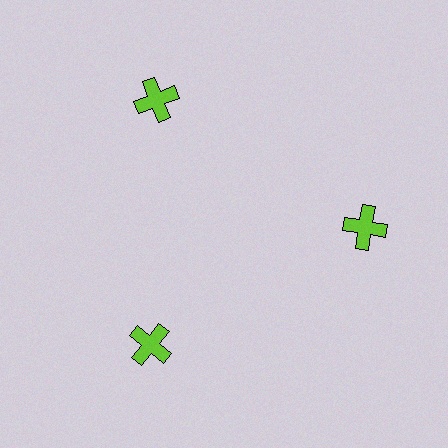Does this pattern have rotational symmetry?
Yes, this pattern has 3-fold rotational symmetry. It looks the same after rotating 120 degrees around the center.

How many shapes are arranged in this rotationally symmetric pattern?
There are 3 shapes, arranged in 3 groups of 1.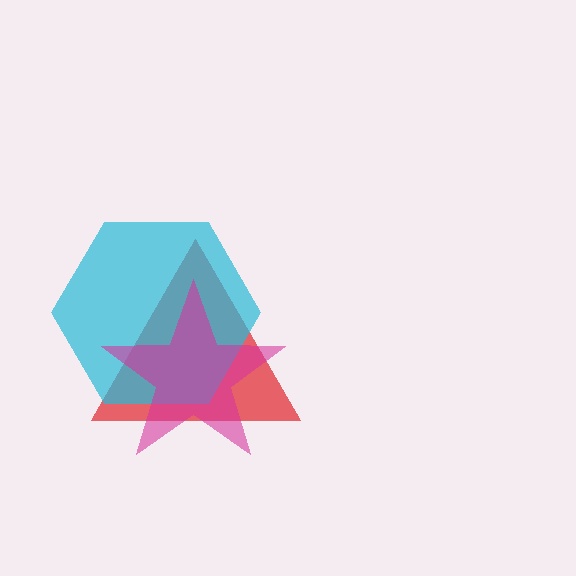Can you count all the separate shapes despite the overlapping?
Yes, there are 3 separate shapes.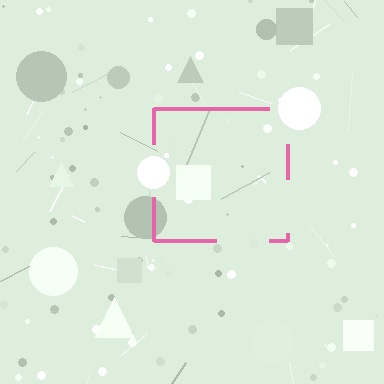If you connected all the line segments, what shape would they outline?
They would outline a square.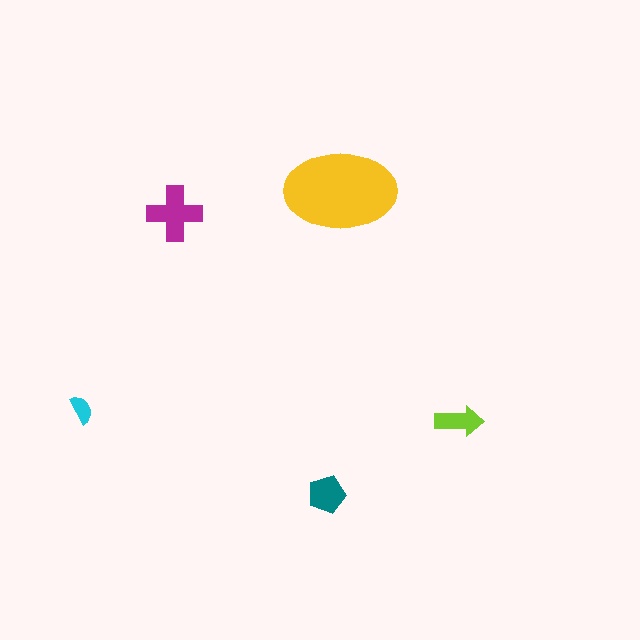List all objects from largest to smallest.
The yellow ellipse, the magenta cross, the teal pentagon, the lime arrow, the cyan semicircle.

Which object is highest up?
The yellow ellipse is topmost.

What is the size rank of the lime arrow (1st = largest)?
4th.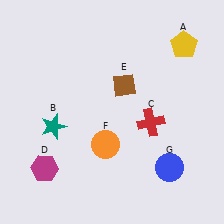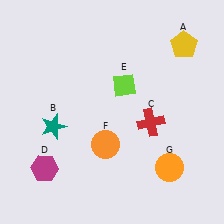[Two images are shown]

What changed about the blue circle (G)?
In Image 1, G is blue. In Image 2, it changed to orange.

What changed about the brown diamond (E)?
In Image 1, E is brown. In Image 2, it changed to lime.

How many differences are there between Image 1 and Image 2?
There are 2 differences between the two images.